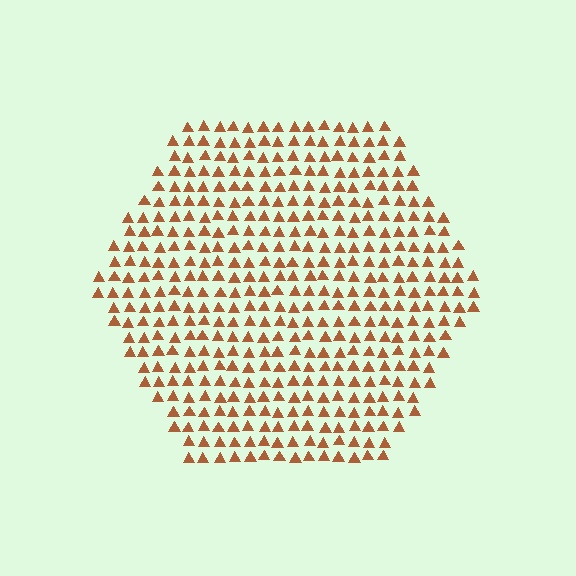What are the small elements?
The small elements are triangles.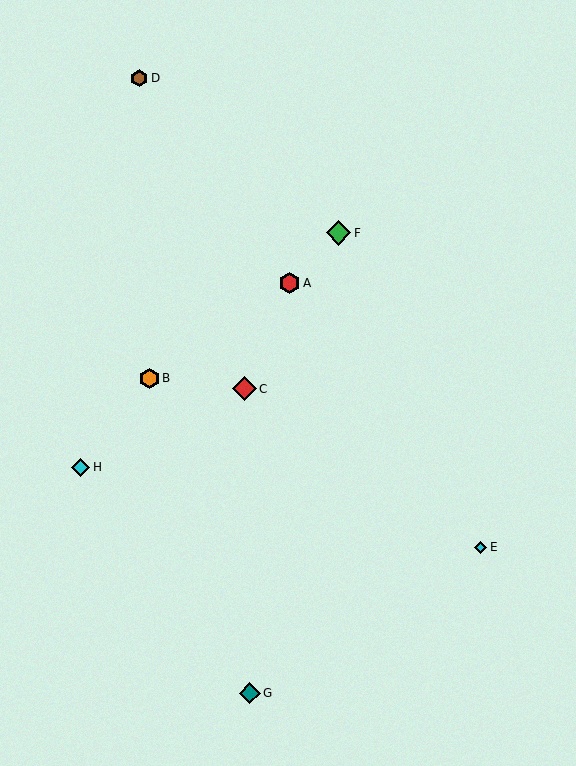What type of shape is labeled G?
Shape G is a teal diamond.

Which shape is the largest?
The green diamond (labeled F) is the largest.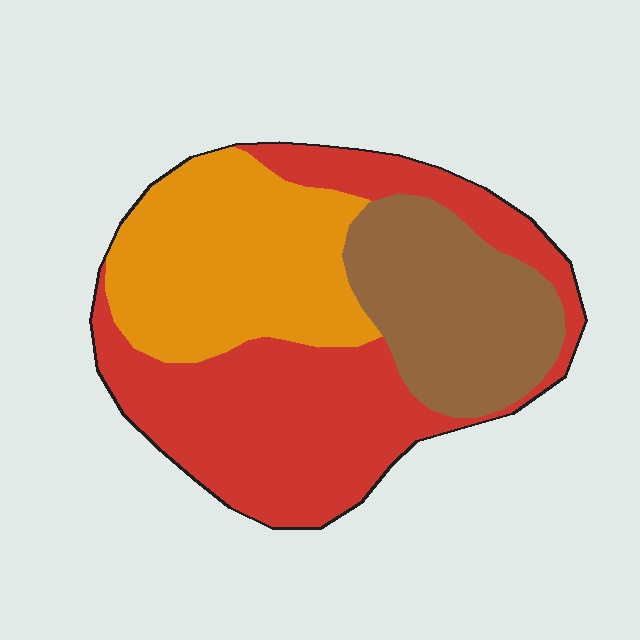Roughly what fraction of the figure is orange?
Orange covers around 30% of the figure.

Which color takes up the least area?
Brown, at roughly 25%.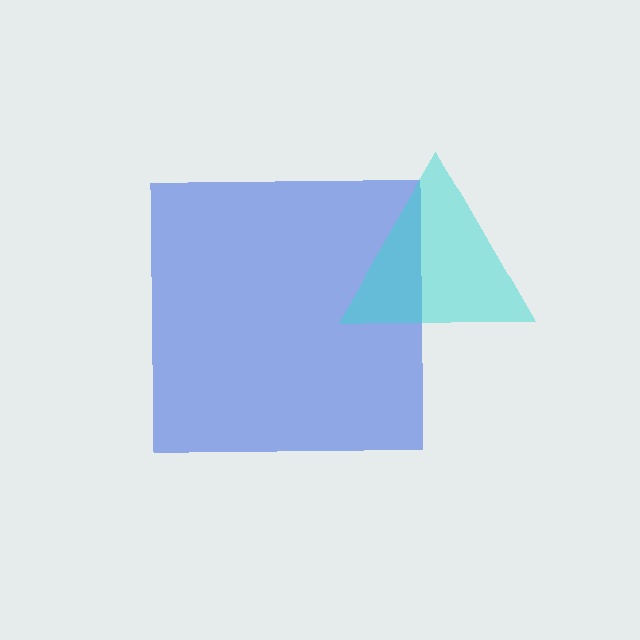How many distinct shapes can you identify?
There are 2 distinct shapes: a blue square, a cyan triangle.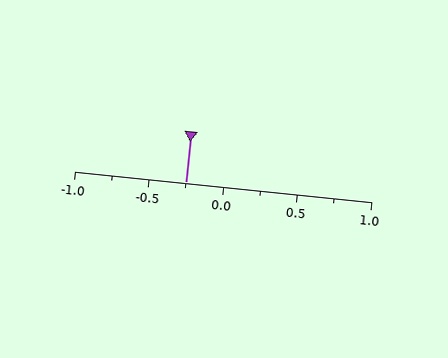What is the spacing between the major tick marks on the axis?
The major ticks are spaced 0.5 apart.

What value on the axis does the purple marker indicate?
The marker indicates approximately -0.25.